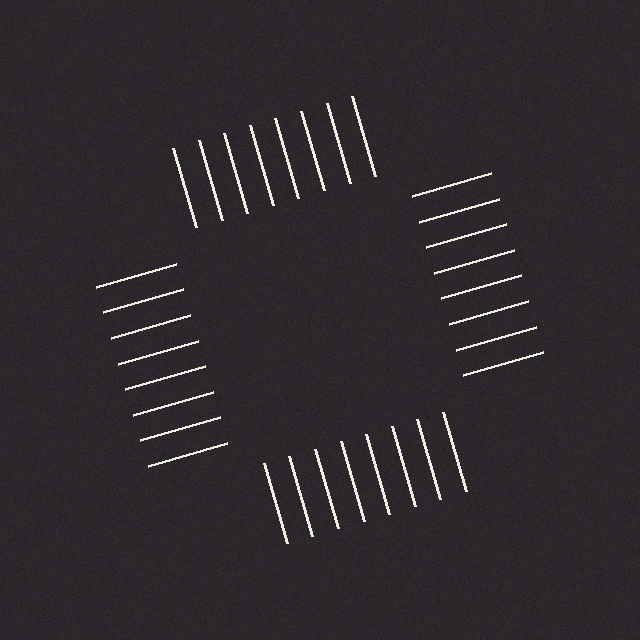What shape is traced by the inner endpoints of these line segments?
An illusory square — the line segments terminate on its edges but no continuous stroke is drawn.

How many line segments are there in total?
32 — 8 along each of the 4 edges.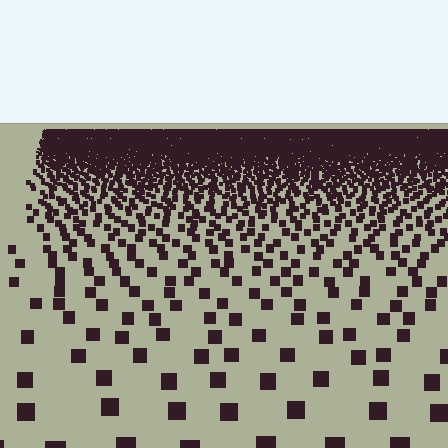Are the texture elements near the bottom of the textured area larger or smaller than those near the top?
Larger. Near the bottom, elements are closer to the viewer and appear at a bigger on-screen size.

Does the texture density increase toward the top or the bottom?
Density increases toward the top.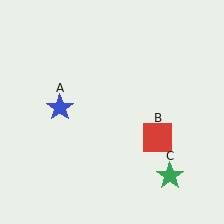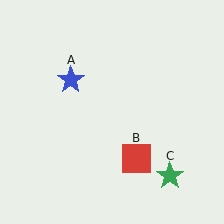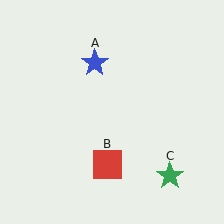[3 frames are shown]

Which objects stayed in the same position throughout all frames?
Green star (object C) remained stationary.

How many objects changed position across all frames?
2 objects changed position: blue star (object A), red square (object B).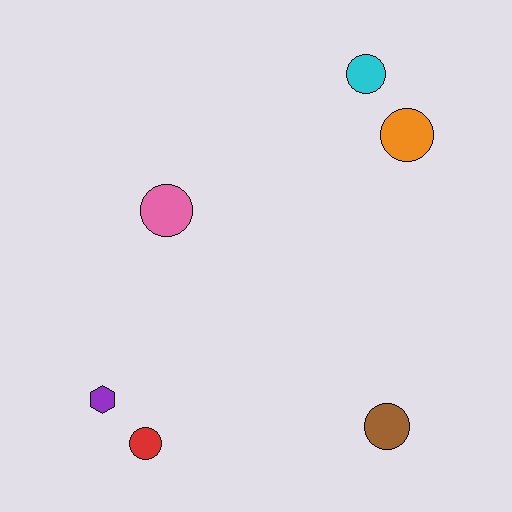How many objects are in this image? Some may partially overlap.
There are 6 objects.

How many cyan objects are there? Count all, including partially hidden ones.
There is 1 cyan object.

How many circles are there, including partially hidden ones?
There are 5 circles.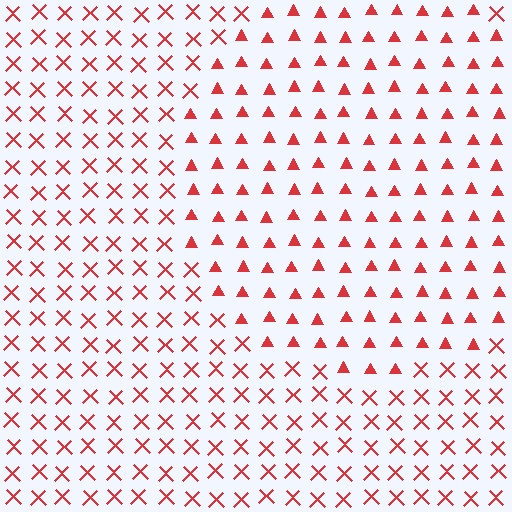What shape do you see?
I see a circle.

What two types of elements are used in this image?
The image uses triangles inside the circle region and X marks outside it.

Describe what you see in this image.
The image is filled with small red elements arranged in a uniform grid. A circle-shaped region contains triangles, while the surrounding area contains X marks. The boundary is defined purely by the change in element shape.